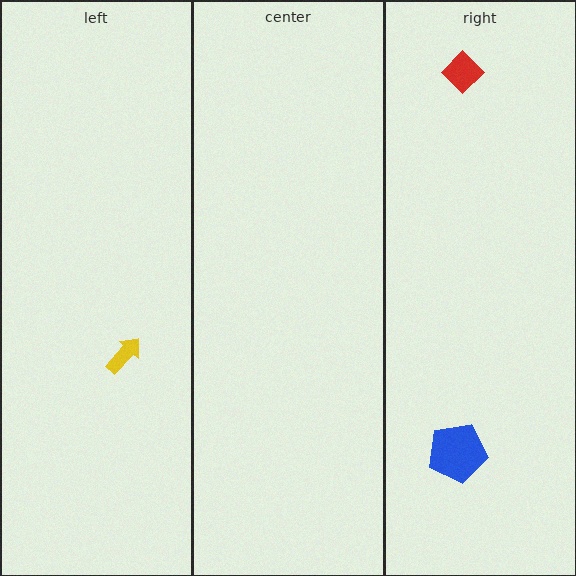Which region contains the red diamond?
The right region.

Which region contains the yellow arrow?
The left region.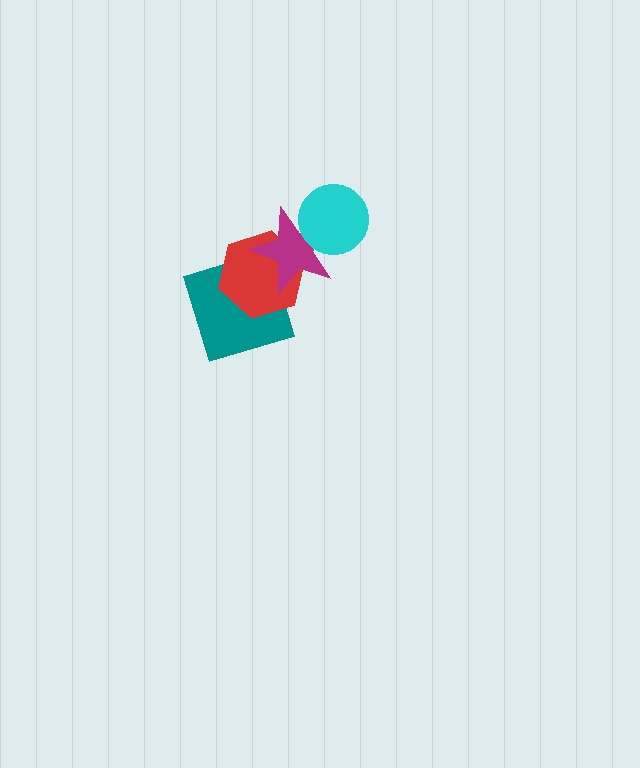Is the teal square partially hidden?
Yes, it is partially covered by another shape.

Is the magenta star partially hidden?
Yes, it is partially covered by another shape.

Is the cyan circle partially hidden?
No, no other shape covers it.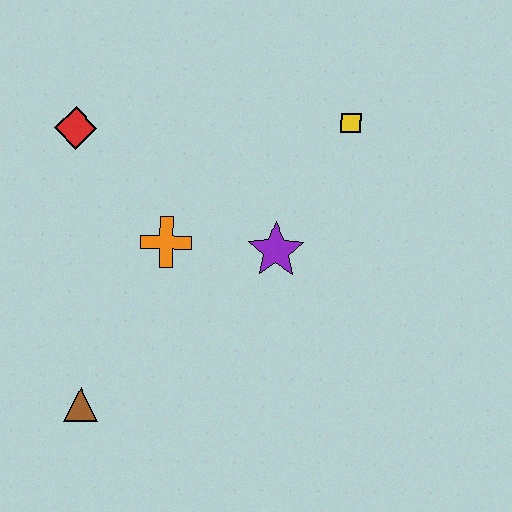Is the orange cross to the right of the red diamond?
Yes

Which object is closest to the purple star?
The orange cross is closest to the purple star.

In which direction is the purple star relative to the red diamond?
The purple star is to the right of the red diamond.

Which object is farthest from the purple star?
The brown triangle is farthest from the purple star.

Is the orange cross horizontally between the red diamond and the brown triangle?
No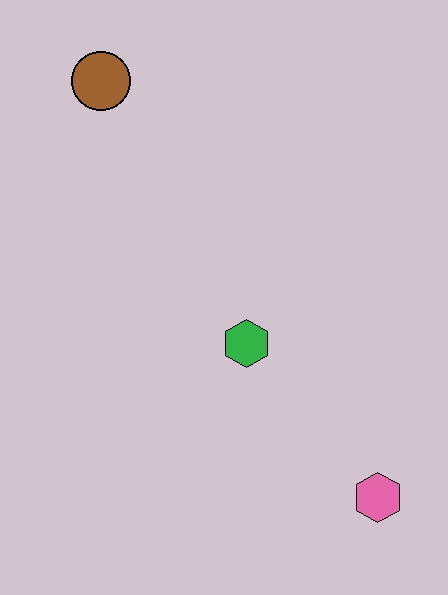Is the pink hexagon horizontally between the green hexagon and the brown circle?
No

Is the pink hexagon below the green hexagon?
Yes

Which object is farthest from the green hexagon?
The brown circle is farthest from the green hexagon.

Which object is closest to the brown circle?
The green hexagon is closest to the brown circle.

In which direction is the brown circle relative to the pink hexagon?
The brown circle is above the pink hexagon.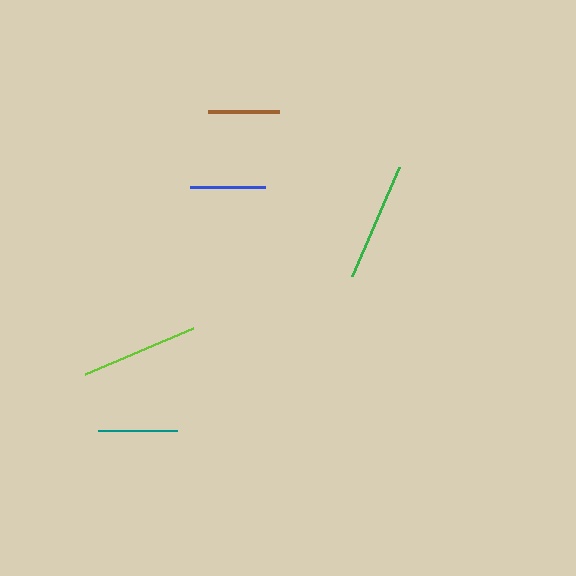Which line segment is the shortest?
The brown line is the shortest at approximately 71 pixels.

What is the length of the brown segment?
The brown segment is approximately 71 pixels long.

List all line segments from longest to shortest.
From longest to shortest: green, lime, teal, blue, brown.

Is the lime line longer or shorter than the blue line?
The lime line is longer than the blue line.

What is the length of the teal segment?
The teal segment is approximately 79 pixels long.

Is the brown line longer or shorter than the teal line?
The teal line is longer than the brown line.